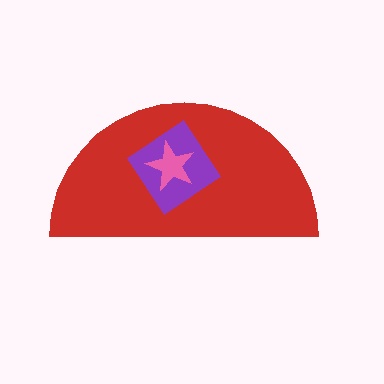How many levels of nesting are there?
3.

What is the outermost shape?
The red semicircle.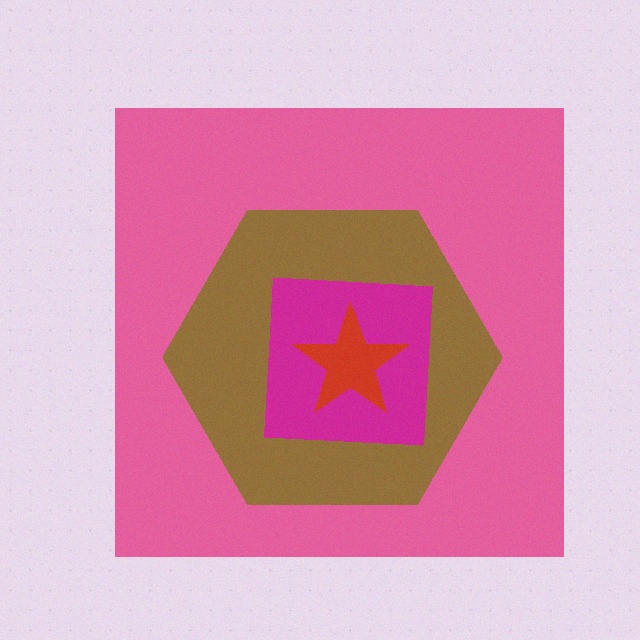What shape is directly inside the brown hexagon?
The magenta square.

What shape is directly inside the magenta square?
The red star.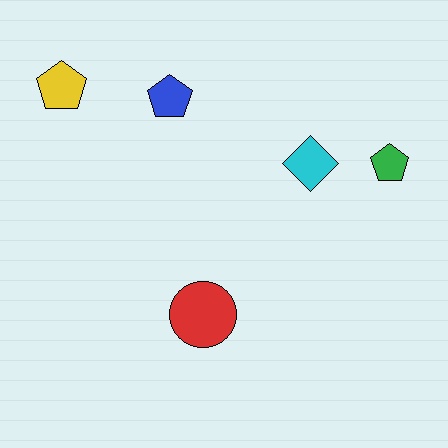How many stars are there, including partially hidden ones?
There are no stars.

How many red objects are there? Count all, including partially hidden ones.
There is 1 red object.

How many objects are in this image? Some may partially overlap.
There are 5 objects.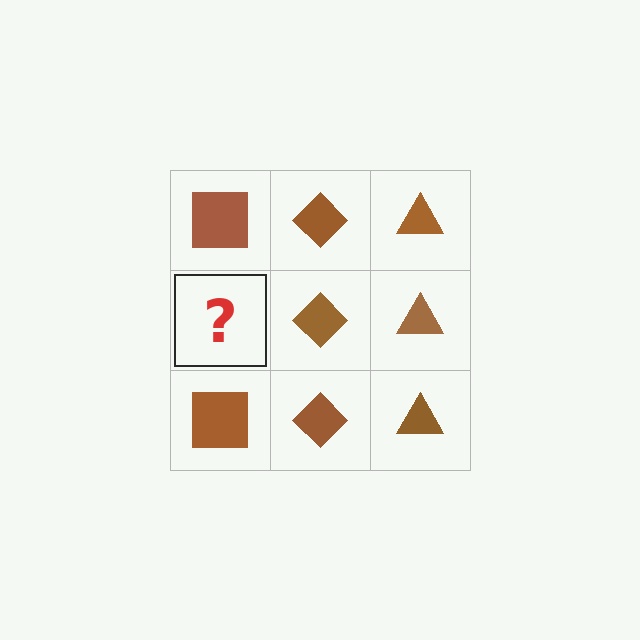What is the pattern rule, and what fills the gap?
The rule is that each column has a consistent shape. The gap should be filled with a brown square.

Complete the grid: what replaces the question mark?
The question mark should be replaced with a brown square.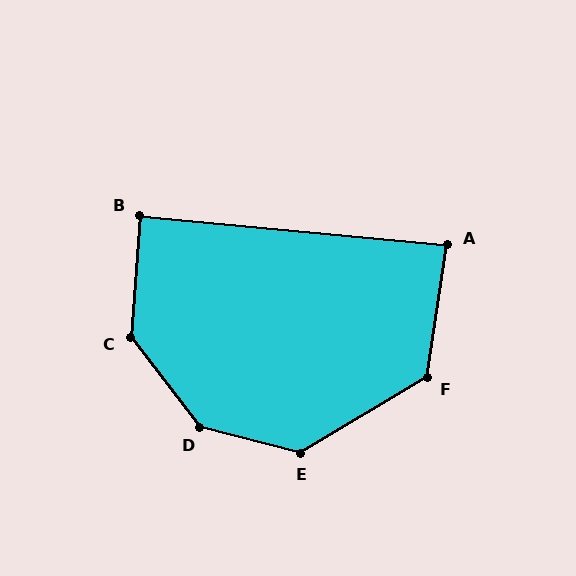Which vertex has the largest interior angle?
D, at approximately 142 degrees.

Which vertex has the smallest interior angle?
A, at approximately 87 degrees.